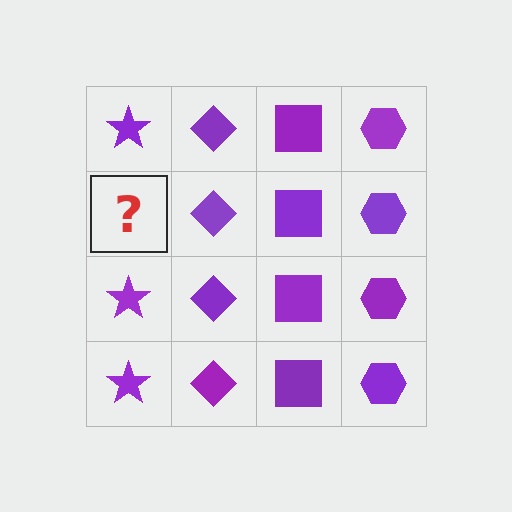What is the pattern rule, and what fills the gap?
The rule is that each column has a consistent shape. The gap should be filled with a purple star.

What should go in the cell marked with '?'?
The missing cell should contain a purple star.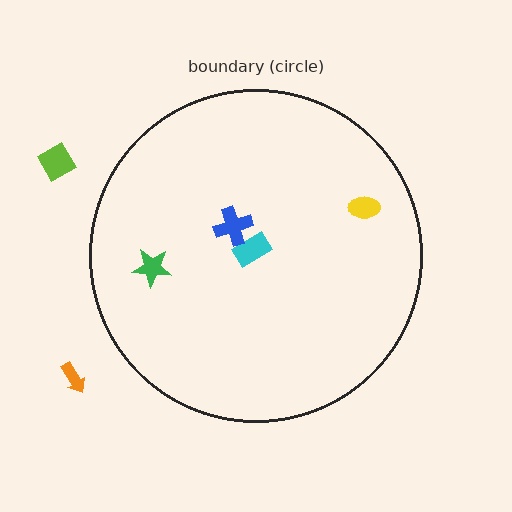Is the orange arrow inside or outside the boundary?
Outside.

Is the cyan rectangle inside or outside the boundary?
Inside.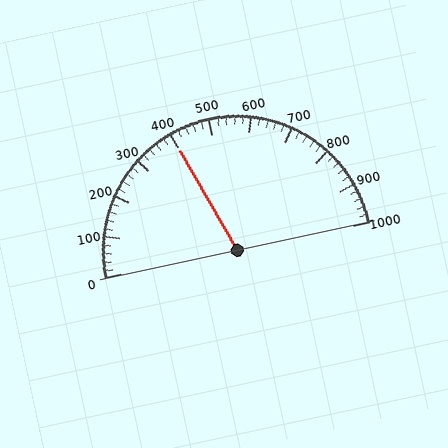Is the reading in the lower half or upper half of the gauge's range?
The reading is in the lower half of the range (0 to 1000).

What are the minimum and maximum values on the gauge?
The gauge ranges from 0 to 1000.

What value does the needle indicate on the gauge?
The needle indicates approximately 400.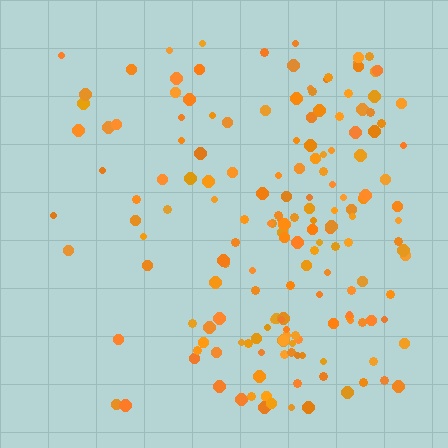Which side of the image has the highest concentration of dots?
The right.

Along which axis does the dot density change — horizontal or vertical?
Horizontal.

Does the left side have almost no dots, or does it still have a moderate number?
Still a moderate number, just noticeably fewer than the right.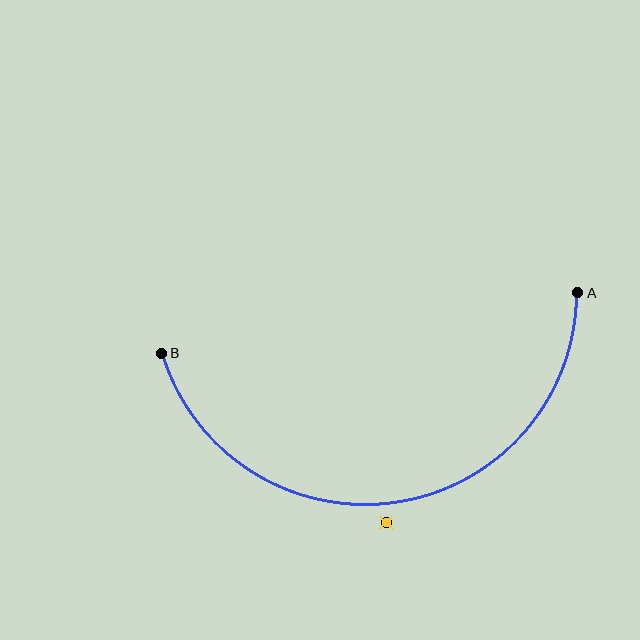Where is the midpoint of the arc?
The arc midpoint is the point on the curve farthest from the straight line joining A and B. It sits below that line.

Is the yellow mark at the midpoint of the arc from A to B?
No — the yellow mark does not lie on the arc at all. It sits slightly outside the curve.